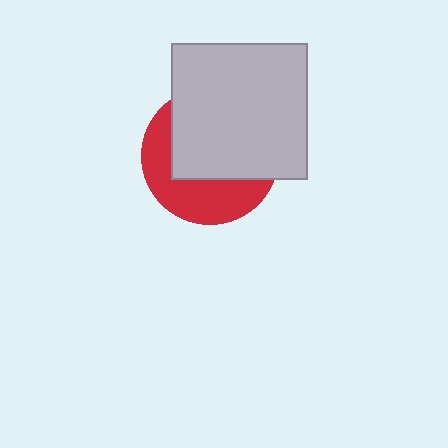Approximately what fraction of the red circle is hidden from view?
Roughly 59% of the red circle is hidden behind the light gray square.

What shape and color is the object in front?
The object in front is a light gray square.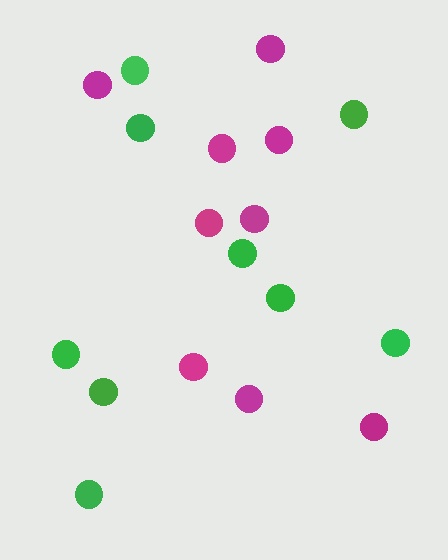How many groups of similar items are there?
There are 2 groups: one group of green circles (9) and one group of magenta circles (9).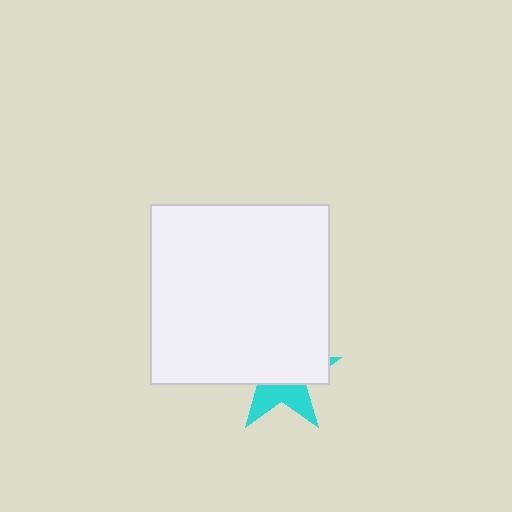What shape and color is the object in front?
The object in front is a white square.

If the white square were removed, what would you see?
You would see the complete cyan star.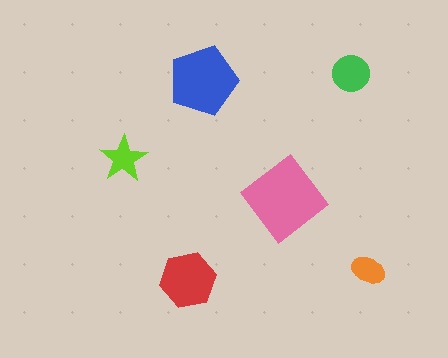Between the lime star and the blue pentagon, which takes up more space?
The blue pentagon.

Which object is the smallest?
The orange ellipse.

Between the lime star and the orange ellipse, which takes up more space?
The lime star.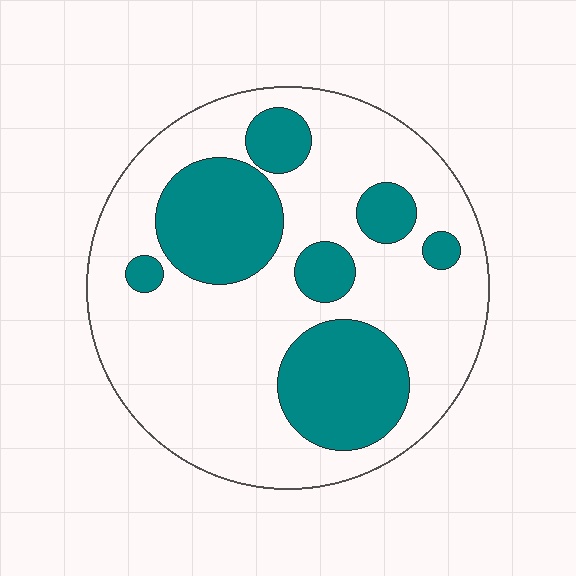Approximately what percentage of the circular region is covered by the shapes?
Approximately 30%.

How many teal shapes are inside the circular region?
7.